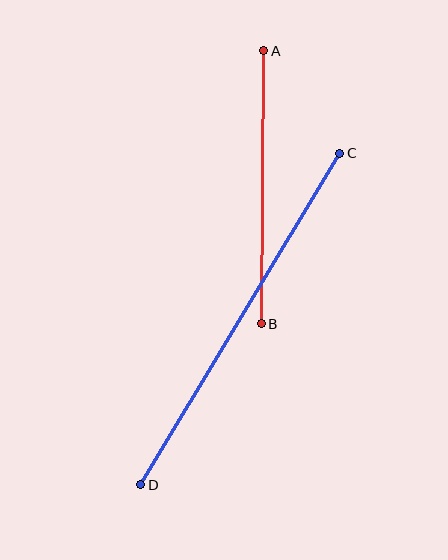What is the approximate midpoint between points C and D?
The midpoint is at approximately (240, 319) pixels.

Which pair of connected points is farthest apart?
Points C and D are farthest apart.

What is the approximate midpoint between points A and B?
The midpoint is at approximately (263, 187) pixels.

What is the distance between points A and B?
The distance is approximately 273 pixels.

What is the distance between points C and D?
The distance is approximately 387 pixels.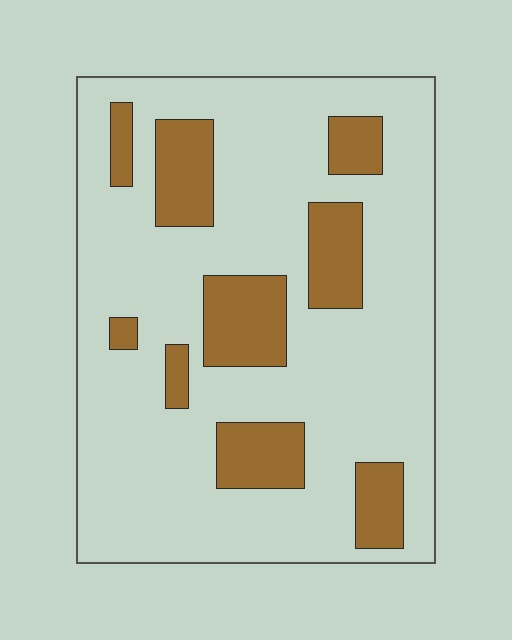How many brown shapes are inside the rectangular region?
9.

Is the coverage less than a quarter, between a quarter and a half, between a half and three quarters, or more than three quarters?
Less than a quarter.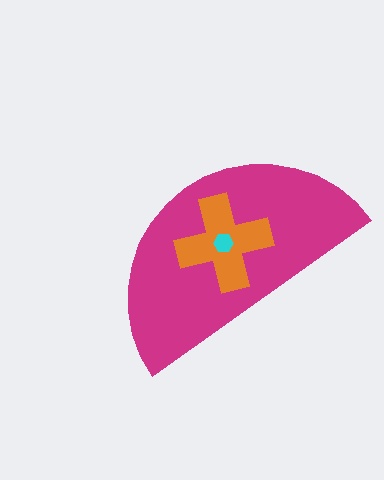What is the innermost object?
The cyan hexagon.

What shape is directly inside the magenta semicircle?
The orange cross.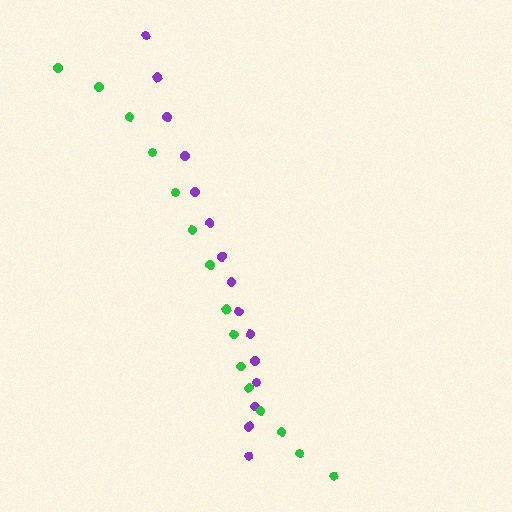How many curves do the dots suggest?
There are 2 distinct paths.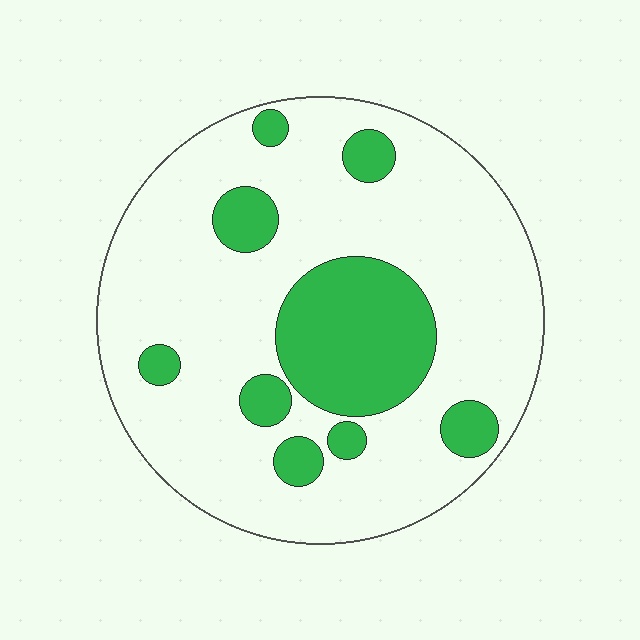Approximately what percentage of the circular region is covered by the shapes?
Approximately 25%.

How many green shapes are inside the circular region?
9.